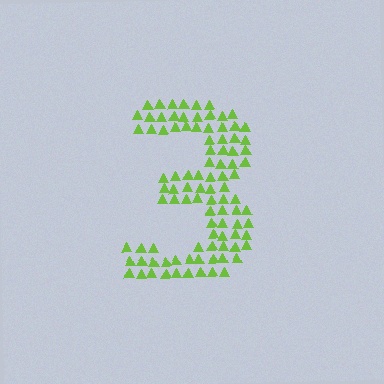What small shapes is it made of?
It is made of small triangles.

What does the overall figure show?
The overall figure shows the digit 3.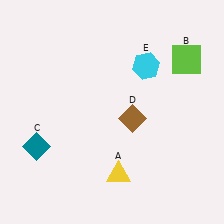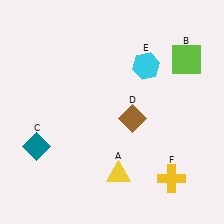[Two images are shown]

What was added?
A yellow cross (F) was added in Image 2.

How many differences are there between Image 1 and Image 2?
There is 1 difference between the two images.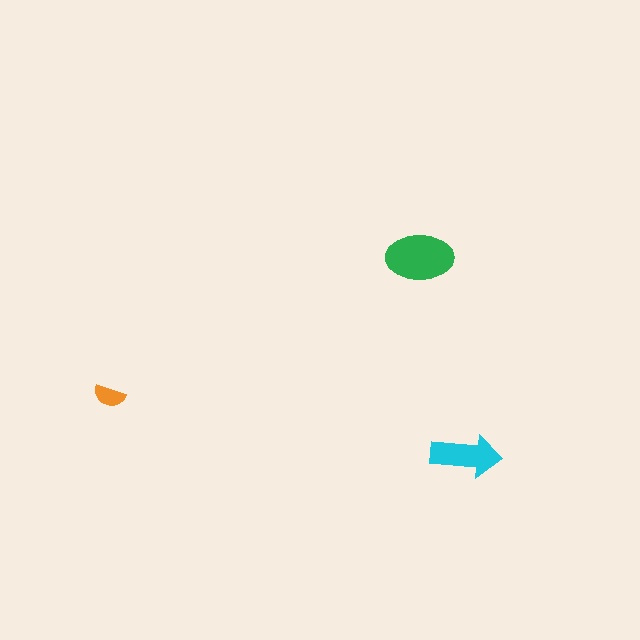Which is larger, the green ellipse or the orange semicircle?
The green ellipse.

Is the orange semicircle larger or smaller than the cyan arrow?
Smaller.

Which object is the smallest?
The orange semicircle.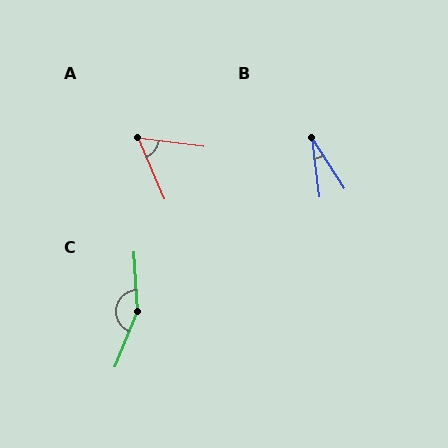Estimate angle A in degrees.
Approximately 59 degrees.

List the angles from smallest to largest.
B (26°), A (59°), C (154°).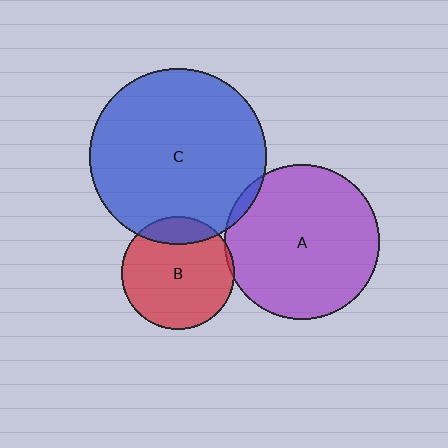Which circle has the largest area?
Circle C (blue).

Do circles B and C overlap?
Yes.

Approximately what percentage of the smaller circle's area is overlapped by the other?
Approximately 15%.